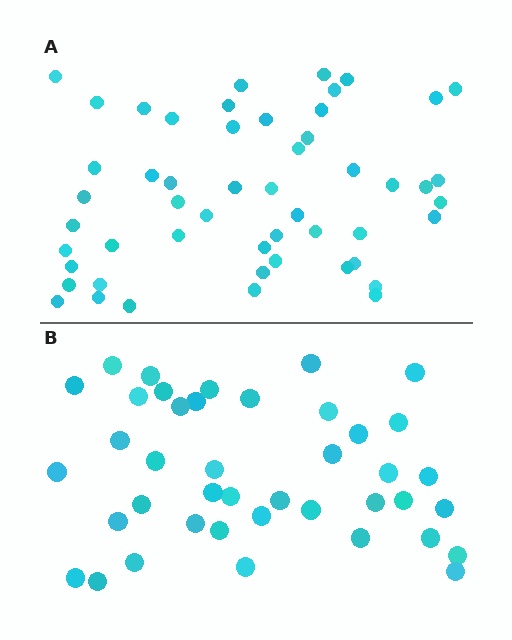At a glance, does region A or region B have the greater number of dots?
Region A (the top region) has more dots.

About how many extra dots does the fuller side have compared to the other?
Region A has roughly 12 or so more dots than region B.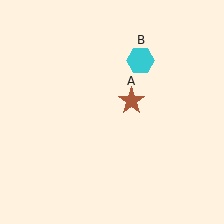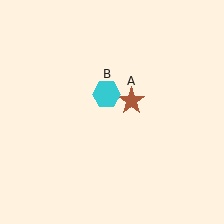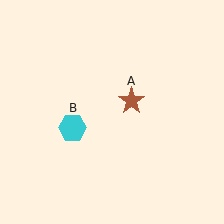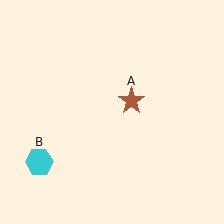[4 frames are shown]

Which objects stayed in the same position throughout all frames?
Brown star (object A) remained stationary.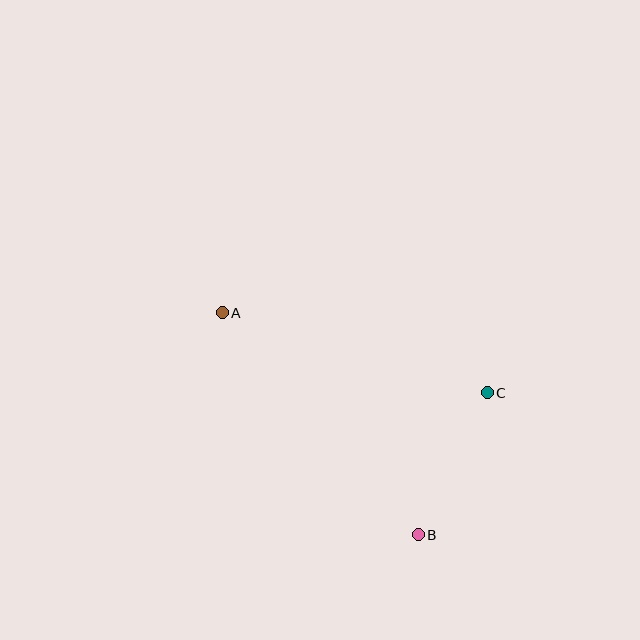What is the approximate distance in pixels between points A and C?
The distance between A and C is approximately 277 pixels.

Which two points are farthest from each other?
Points A and B are farthest from each other.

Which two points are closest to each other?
Points B and C are closest to each other.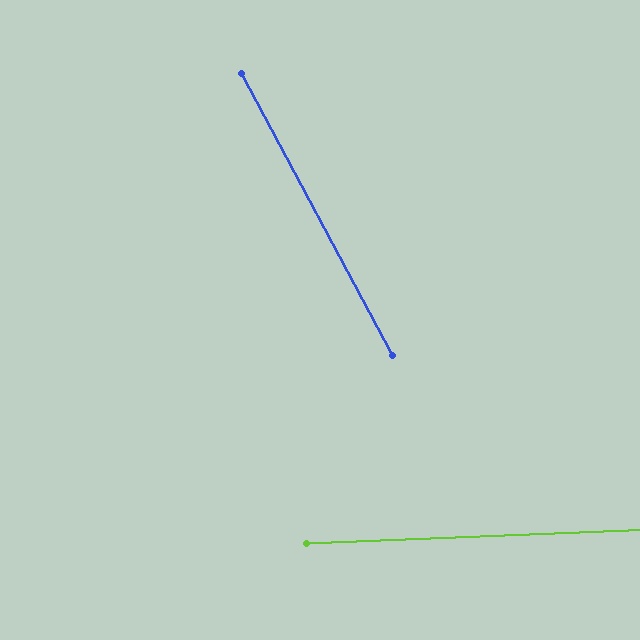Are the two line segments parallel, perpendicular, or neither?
Neither parallel nor perpendicular — they differ by about 64°.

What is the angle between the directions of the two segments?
Approximately 64 degrees.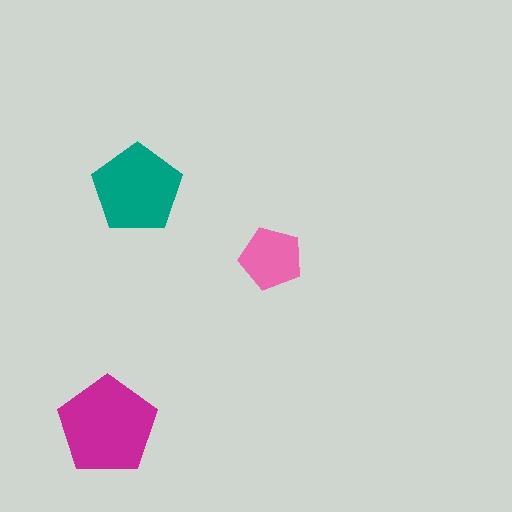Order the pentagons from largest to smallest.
the magenta one, the teal one, the pink one.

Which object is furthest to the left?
The magenta pentagon is leftmost.